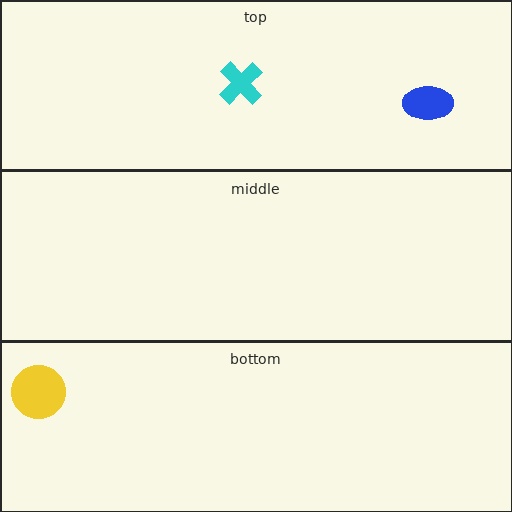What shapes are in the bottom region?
The purple star, the yellow circle.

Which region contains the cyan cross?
The top region.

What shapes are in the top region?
The cyan cross, the blue ellipse.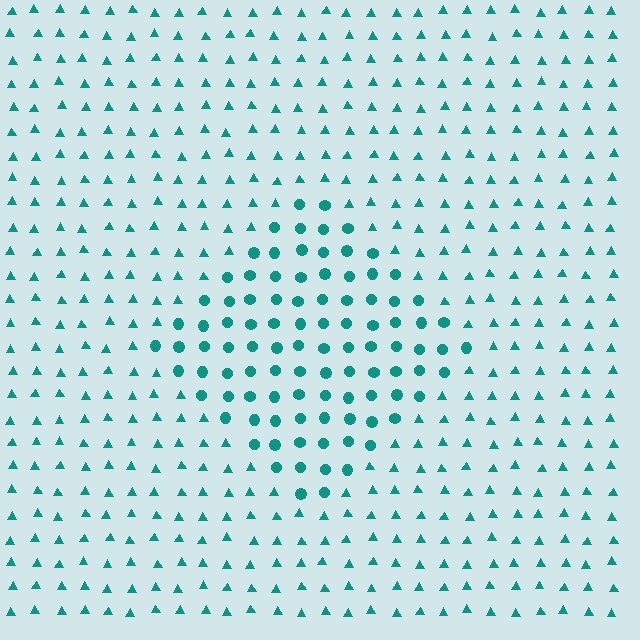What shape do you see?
I see a diamond.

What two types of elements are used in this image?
The image uses circles inside the diamond region and triangles outside it.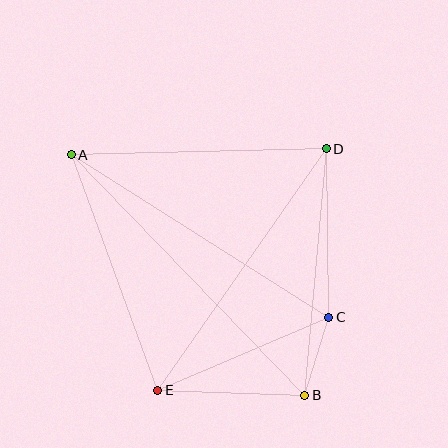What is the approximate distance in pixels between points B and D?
The distance between B and D is approximately 248 pixels.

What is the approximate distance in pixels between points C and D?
The distance between C and D is approximately 168 pixels.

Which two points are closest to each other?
Points B and C are closest to each other.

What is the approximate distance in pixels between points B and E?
The distance between B and E is approximately 147 pixels.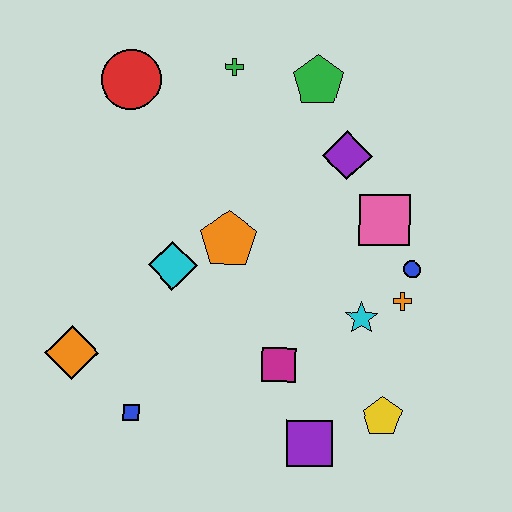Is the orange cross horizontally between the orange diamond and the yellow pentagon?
No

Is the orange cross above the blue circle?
No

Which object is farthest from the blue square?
The green pentagon is farthest from the blue square.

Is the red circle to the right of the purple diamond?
No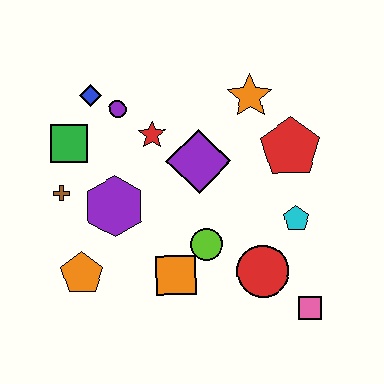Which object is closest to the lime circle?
The orange square is closest to the lime circle.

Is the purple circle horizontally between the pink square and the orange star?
No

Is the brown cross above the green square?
No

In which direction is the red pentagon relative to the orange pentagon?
The red pentagon is to the right of the orange pentagon.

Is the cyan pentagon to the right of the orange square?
Yes